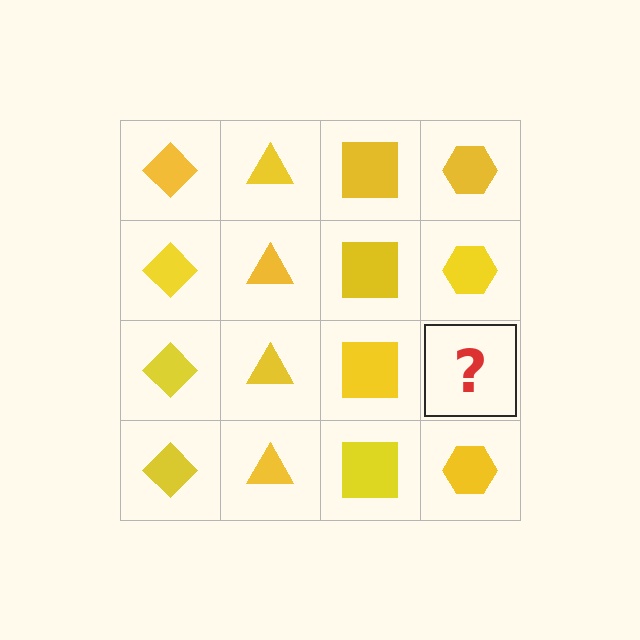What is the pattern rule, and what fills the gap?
The rule is that each column has a consistent shape. The gap should be filled with a yellow hexagon.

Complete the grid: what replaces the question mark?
The question mark should be replaced with a yellow hexagon.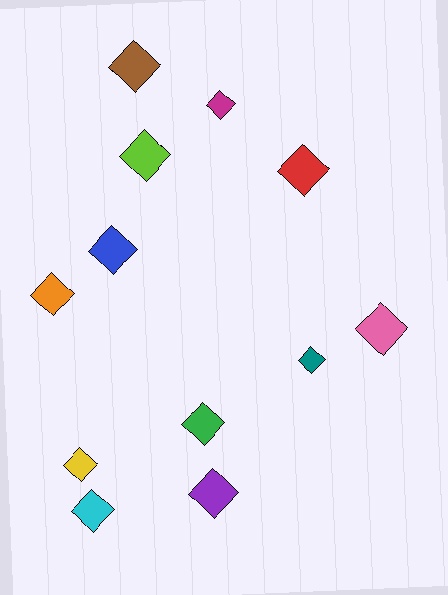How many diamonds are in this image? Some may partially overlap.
There are 12 diamonds.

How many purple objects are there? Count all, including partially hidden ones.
There is 1 purple object.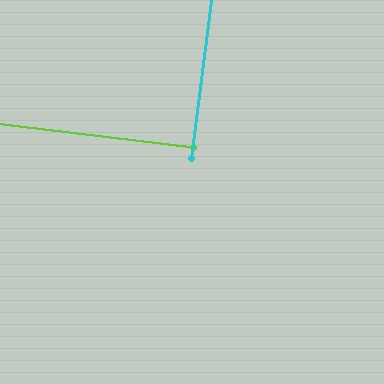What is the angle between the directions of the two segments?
Approximately 90 degrees.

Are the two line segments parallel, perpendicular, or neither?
Perpendicular — they meet at approximately 90°.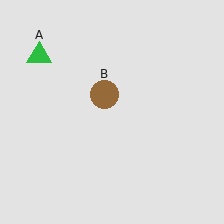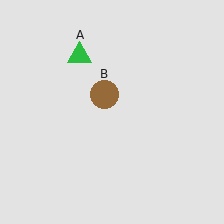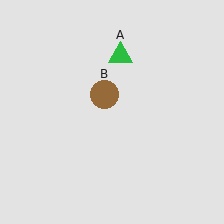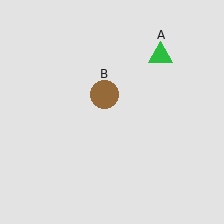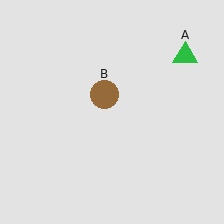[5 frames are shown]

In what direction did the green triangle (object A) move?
The green triangle (object A) moved right.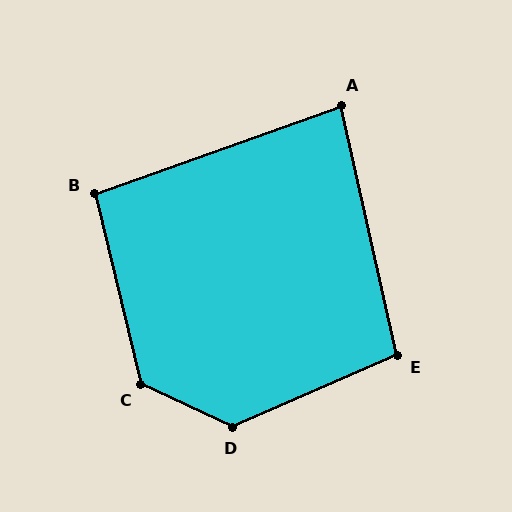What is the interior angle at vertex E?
Approximately 101 degrees (obtuse).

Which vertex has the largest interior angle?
D, at approximately 132 degrees.